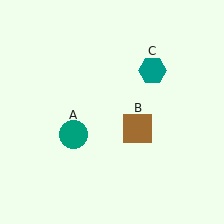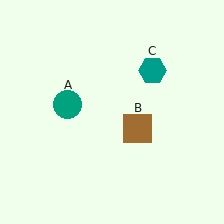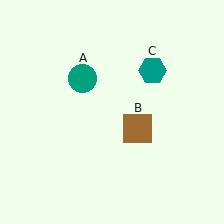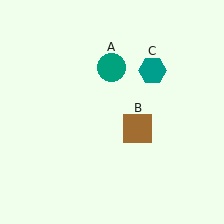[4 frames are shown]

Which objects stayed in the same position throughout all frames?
Brown square (object B) and teal hexagon (object C) remained stationary.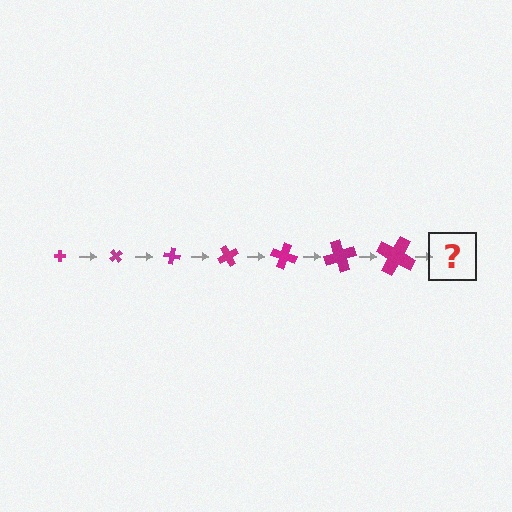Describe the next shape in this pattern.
It should be a cross, larger than the previous one and rotated 350 degrees from the start.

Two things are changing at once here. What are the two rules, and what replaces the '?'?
The two rules are that the cross grows larger each step and it rotates 50 degrees each step. The '?' should be a cross, larger than the previous one and rotated 350 degrees from the start.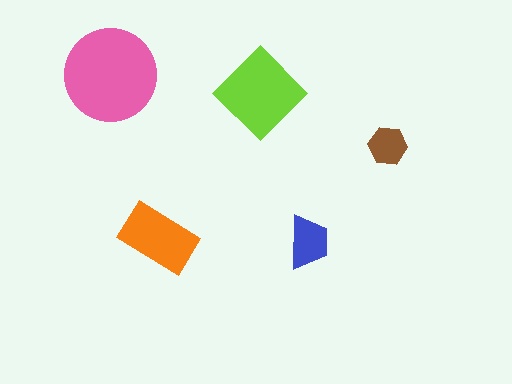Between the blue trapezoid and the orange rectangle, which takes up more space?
The orange rectangle.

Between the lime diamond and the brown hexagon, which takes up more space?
The lime diamond.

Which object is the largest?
The pink circle.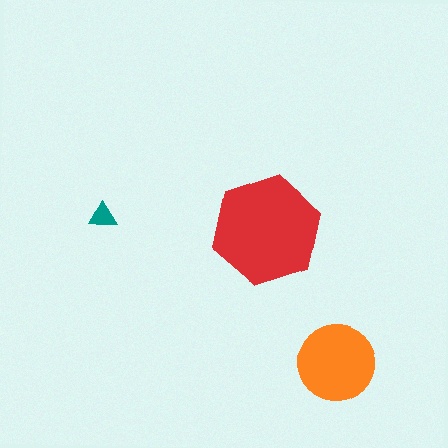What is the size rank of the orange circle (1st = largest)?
2nd.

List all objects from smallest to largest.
The teal triangle, the orange circle, the red hexagon.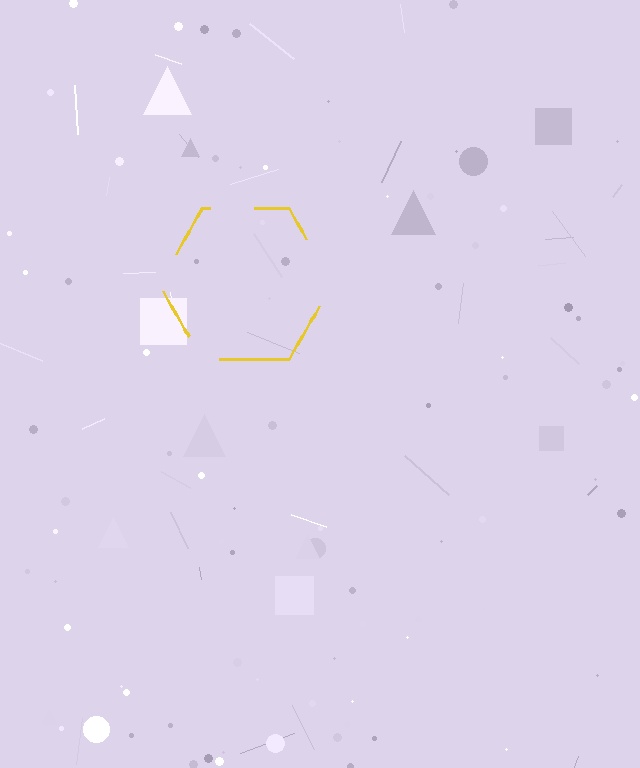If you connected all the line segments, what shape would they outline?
They would outline a hexagon.